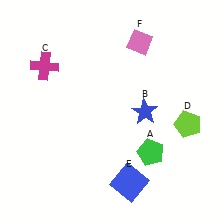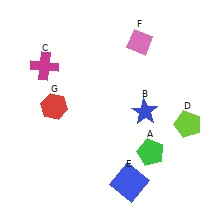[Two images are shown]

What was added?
A red hexagon (G) was added in Image 2.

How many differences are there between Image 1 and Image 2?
There is 1 difference between the two images.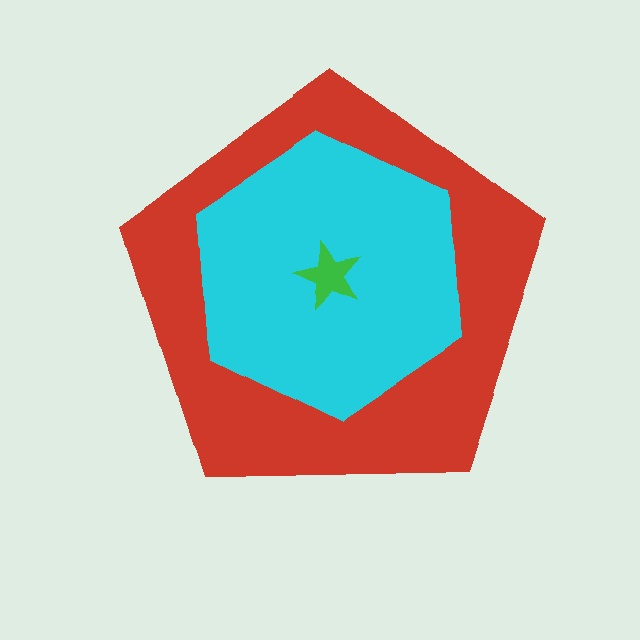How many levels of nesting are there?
3.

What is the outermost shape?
The red pentagon.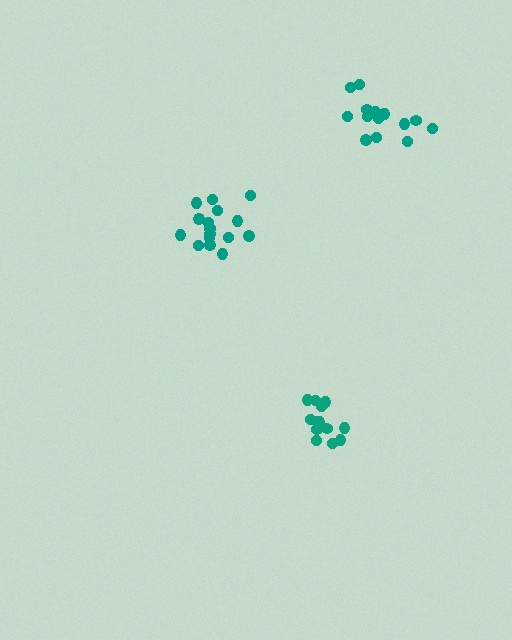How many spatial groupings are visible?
There are 3 spatial groupings.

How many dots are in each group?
Group 1: 16 dots, Group 2: 13 dots, Group 3: 14 dots (43 total).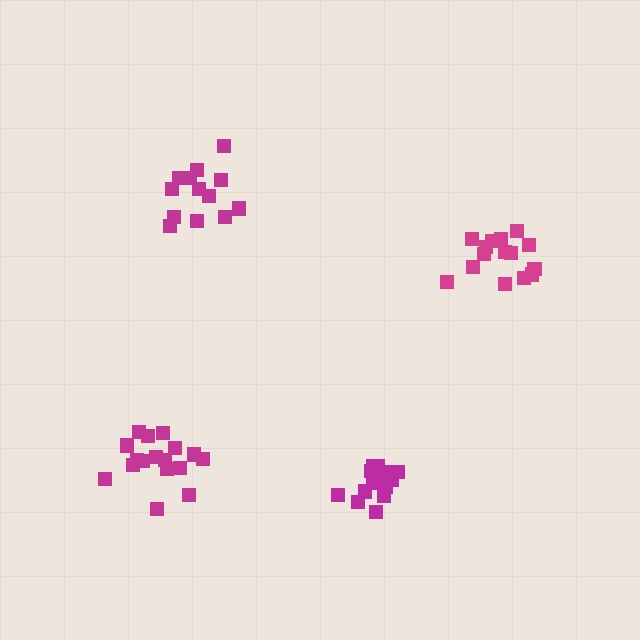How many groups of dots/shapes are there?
There are 4 groups.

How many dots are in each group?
Group 1: 13 dots, Group 2: 17 dots, Group 3: 15 dots, Group 4: 14 dots (59 total).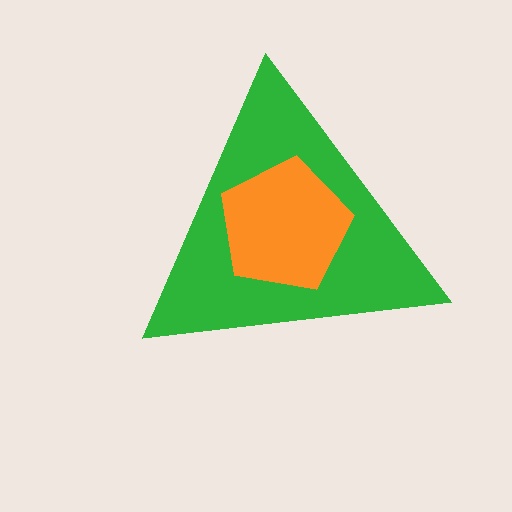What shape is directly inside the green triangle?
The orange pentagon.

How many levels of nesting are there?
2.